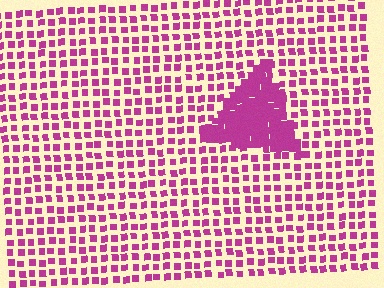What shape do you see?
I see a triangle.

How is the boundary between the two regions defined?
The boundary is defined by a change in element density (approximately 2.7x ratio). All elements are the same color, size, and shape.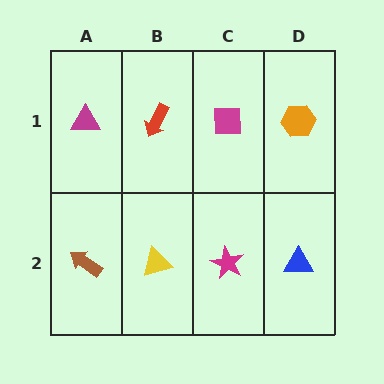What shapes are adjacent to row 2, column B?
A red arrow (row 1, column B), a brown arrow (row 2, column A), a magenta star (row 2, column C).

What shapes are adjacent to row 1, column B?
A yellow triangle (row 2, column B), a magenta triangle (row 1, column A), a magenta square (row 1, column C).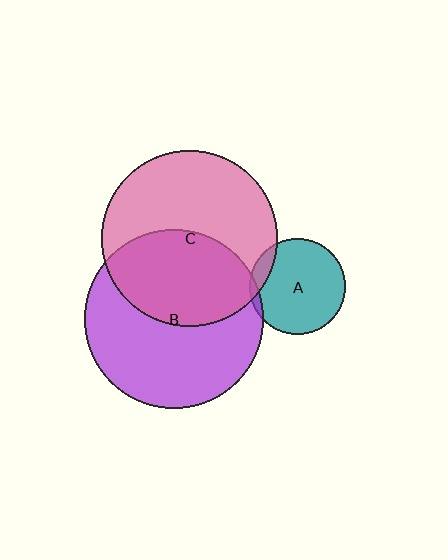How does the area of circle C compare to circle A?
Approximately 3.4 times.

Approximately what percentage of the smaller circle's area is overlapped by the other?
Approximately 10%.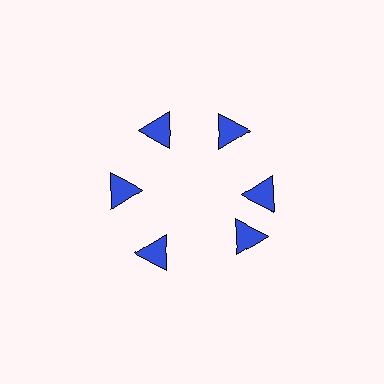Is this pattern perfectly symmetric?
No. The 6 blue triangles are arranged in a ring, but one element near the 5 o'clock position is rotated out of alignment along the ring, breaking the 6-fold rotational symmetry.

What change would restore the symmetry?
The symmetry would be restored by rotating it back into even spacing with its neighbors so that all 6 triangles sit at equal angles and equal distance from the center.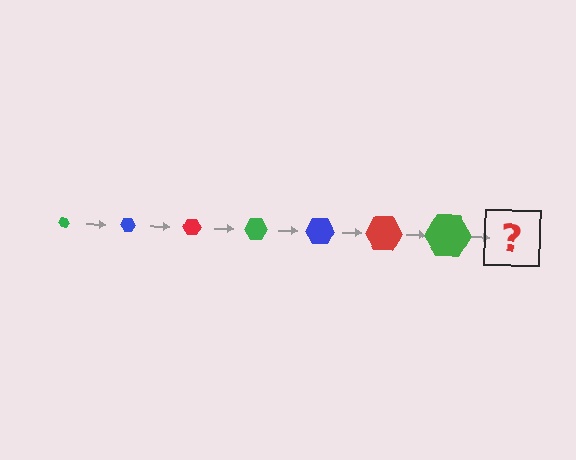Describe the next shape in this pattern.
It should be a blue hexagon, larger than the previous one.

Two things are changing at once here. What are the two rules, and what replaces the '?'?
The two rules are that the hexagon grows larger each step and the color cycles through green, blue, and red. The '?' should be a blue hexagon, larger than the previous one.